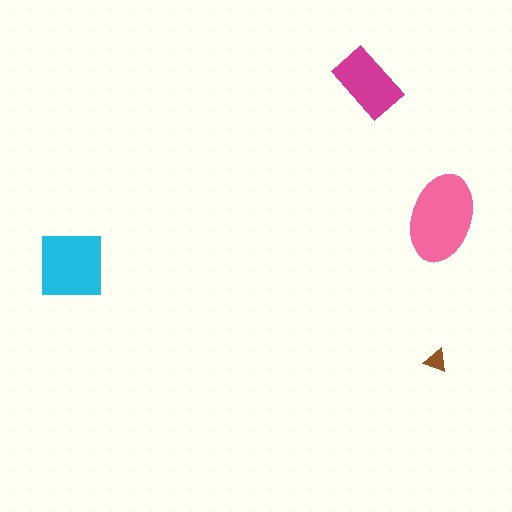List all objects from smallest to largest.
The brown triangle, the magenta rectangle, the cyan square, the pink ellipse.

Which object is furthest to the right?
The pink ellipse is rightmost.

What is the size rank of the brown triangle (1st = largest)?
4th.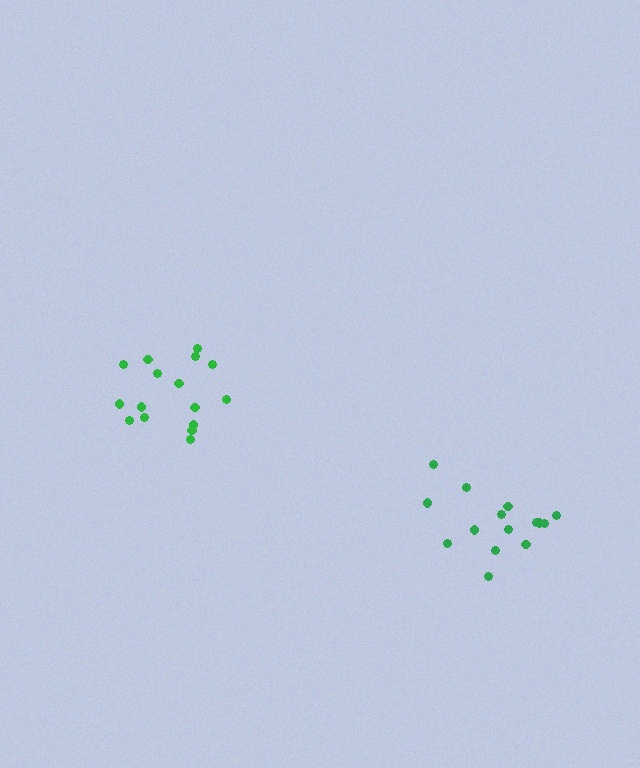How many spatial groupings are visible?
There are 2 spatial groupings.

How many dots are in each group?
Group 1: 16 dots, Group 2: 15 dots (31 total).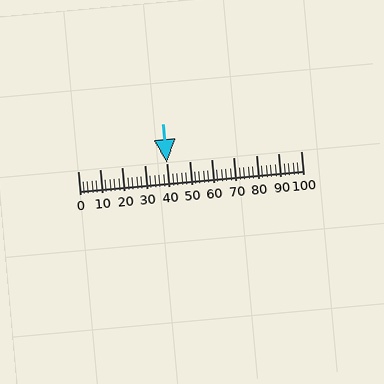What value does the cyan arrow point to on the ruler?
The cyan arrow points to approximately 40.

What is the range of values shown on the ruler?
The ruler shows values from 0 to 100.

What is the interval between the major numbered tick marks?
The major tick marks are spaced 10 units apart.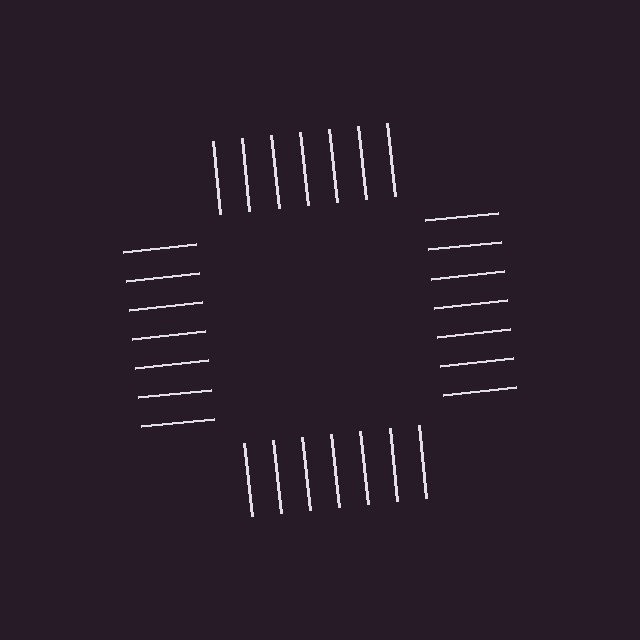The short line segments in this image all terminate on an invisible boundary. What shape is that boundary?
An illusory square — the line segments terminate on its edges but no continuous stroke is drawn.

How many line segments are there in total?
28 — 7 along each of the 4 edges.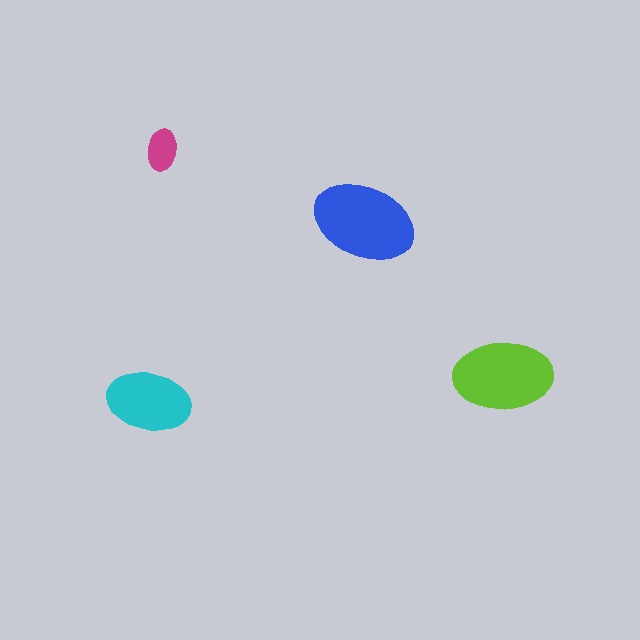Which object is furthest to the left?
The cyan ellipse is leftmost.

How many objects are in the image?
There are 4 objects in the image.